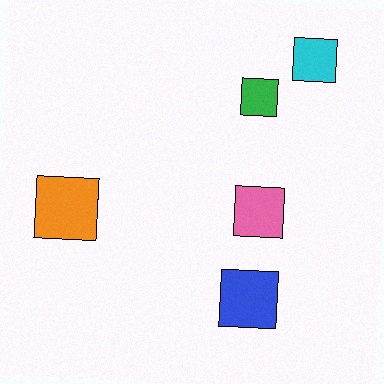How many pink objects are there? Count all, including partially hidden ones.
There is 1 pink object.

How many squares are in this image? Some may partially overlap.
There are 5 squares.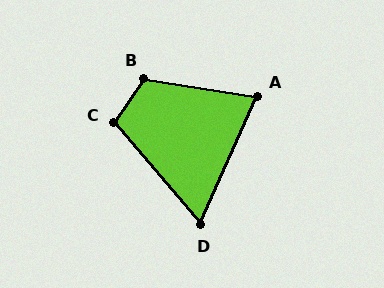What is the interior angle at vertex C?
Approximately 105 degrees (obtuse).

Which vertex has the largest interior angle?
B, at approximately 116 degrees.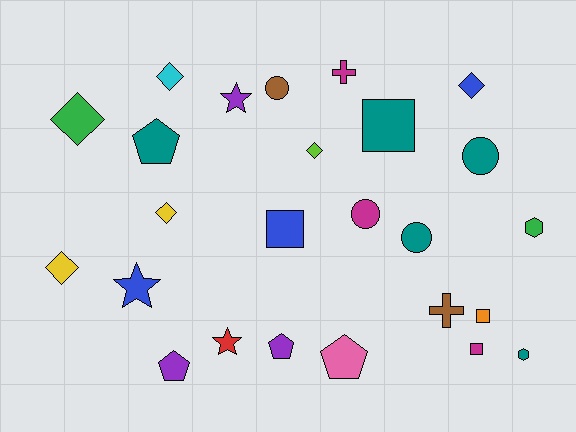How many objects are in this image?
There are 25 objects.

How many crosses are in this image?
There are 2 crosses.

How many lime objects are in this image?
There is 1 lime object.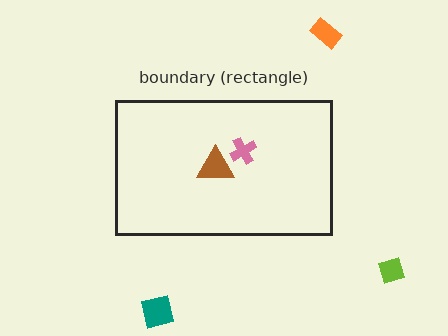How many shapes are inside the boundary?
2 inside, 3 outside.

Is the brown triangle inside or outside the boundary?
Inside.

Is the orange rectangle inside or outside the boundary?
Outside.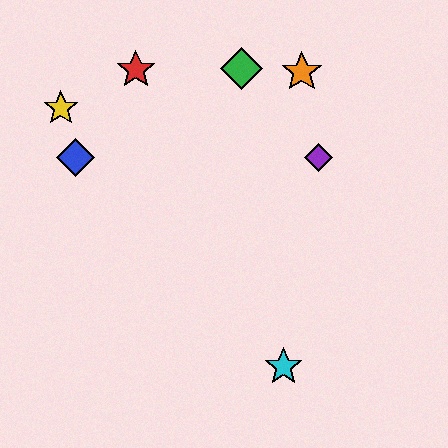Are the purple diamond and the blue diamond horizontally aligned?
Yes, both are at y≈158.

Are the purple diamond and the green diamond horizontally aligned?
No, the purple diamond is at y≈158 and the green diamond is at y≈69.